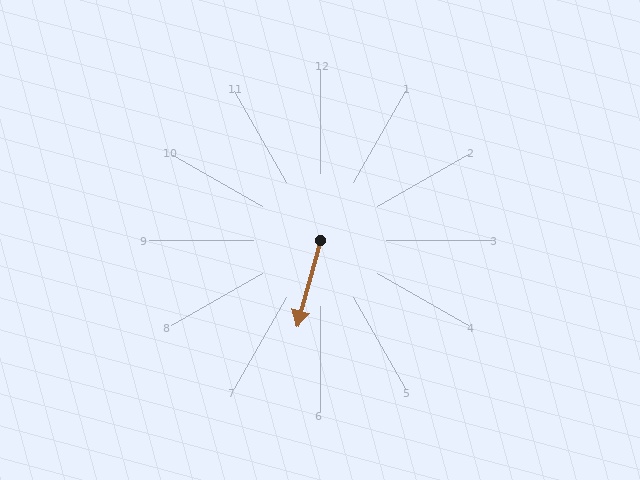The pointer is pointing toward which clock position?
Roughly 7 o'clock.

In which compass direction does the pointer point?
South.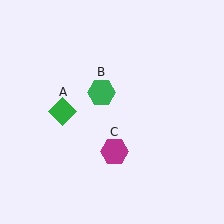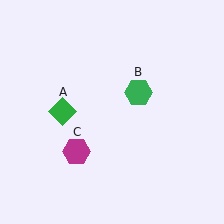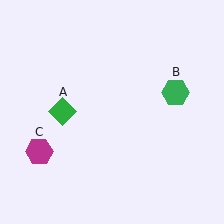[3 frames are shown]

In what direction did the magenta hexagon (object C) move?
The magenta hexagon (object C) moved left.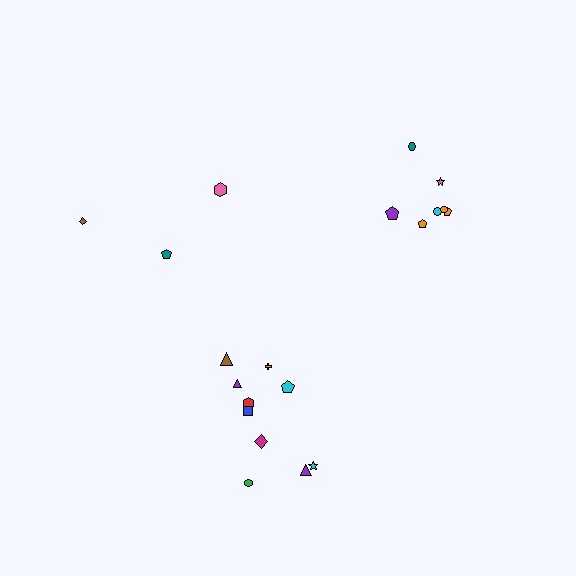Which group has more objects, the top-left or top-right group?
The top-right group.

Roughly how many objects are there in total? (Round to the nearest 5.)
Roughly 20 objects in total.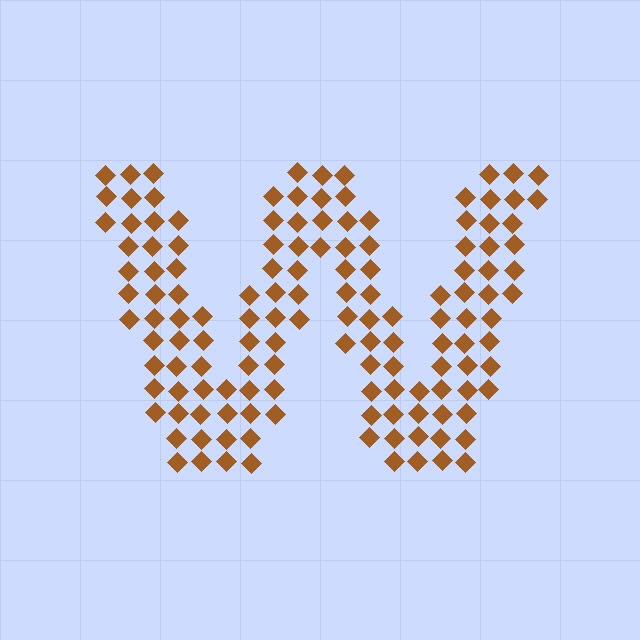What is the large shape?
The large shape is the letter W.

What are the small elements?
The small elements are diamonds.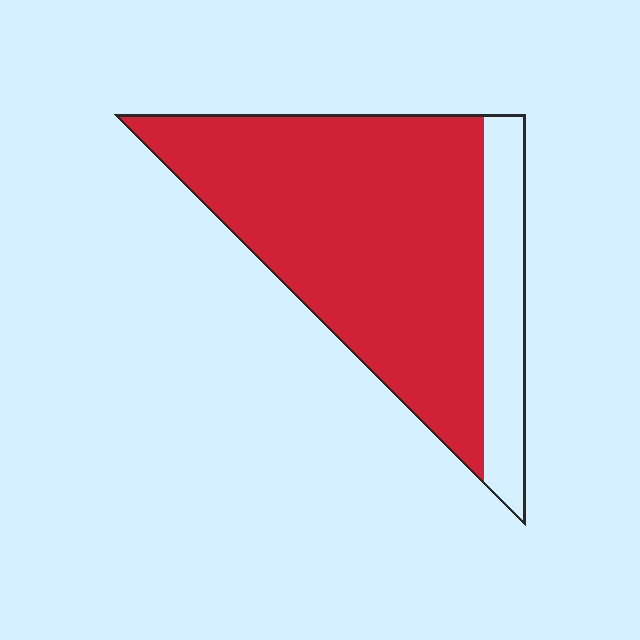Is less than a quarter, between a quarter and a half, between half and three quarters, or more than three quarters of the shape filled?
More than three quarters.